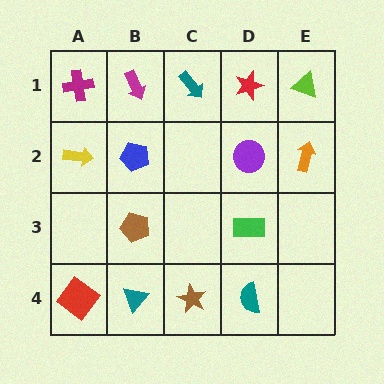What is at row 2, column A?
A yellow arrow.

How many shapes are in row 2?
4 shapes.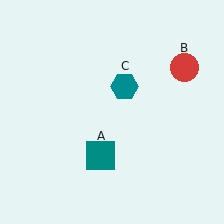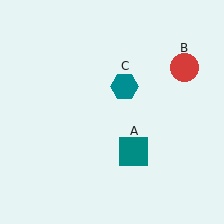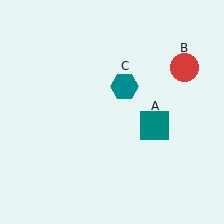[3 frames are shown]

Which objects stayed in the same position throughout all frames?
Red circle (object B) and teal hexagon (object C) remained stationary.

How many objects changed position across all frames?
1 object changed position: teal square (object A).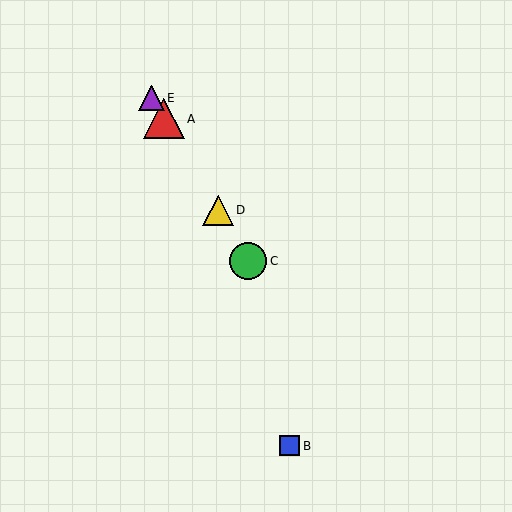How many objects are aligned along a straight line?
4 objects (A, C, D, E) are aligned along a straight line.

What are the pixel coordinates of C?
Object C is at (248, 261).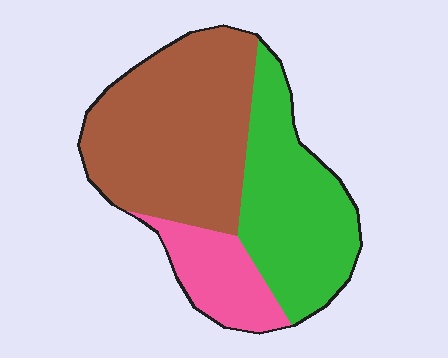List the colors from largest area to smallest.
From largest to smallest: brown, green, pink.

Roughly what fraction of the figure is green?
Green takes up about three eighths (3/8) of the figure.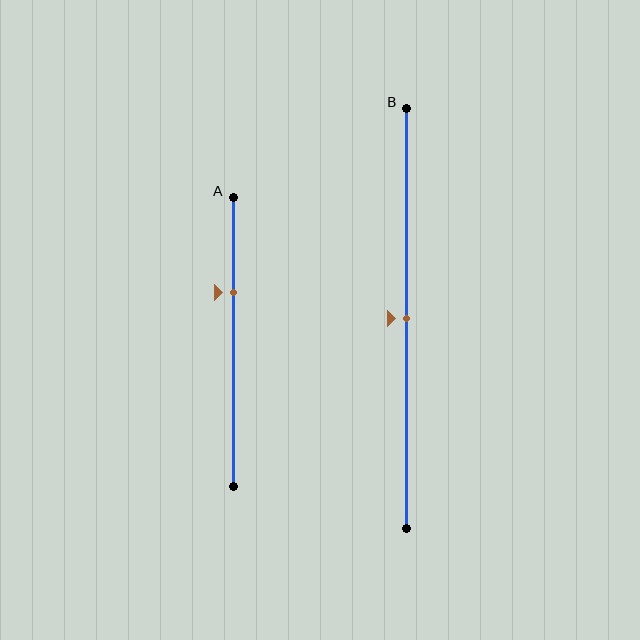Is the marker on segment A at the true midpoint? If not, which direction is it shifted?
No, the marker on segment A is shifted upward by about 17% of the segment length.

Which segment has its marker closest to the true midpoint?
Segment B has its marker closest to the true midpoint.